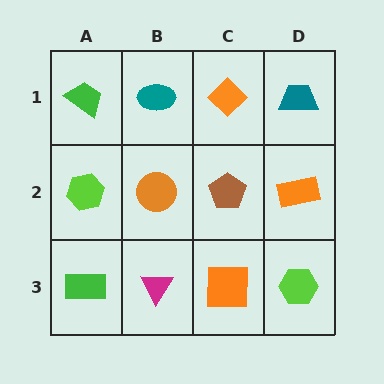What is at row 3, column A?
A green rectangle.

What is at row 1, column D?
A teal trapezoid.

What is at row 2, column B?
An orange circle.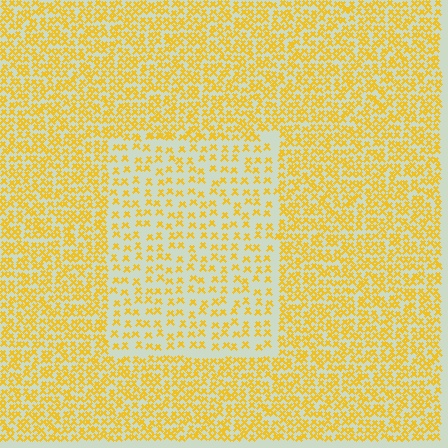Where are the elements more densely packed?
The elements are more densely packed outside the rectangle boundary.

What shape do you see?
I see a rectangle.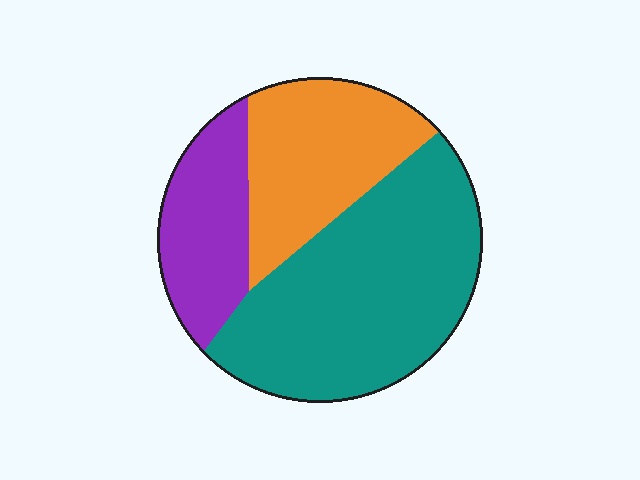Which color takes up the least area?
Purple, at roughly 20%.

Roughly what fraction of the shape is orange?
Orange takes up about one quarter (1/4) of the shape.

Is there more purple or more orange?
Orange.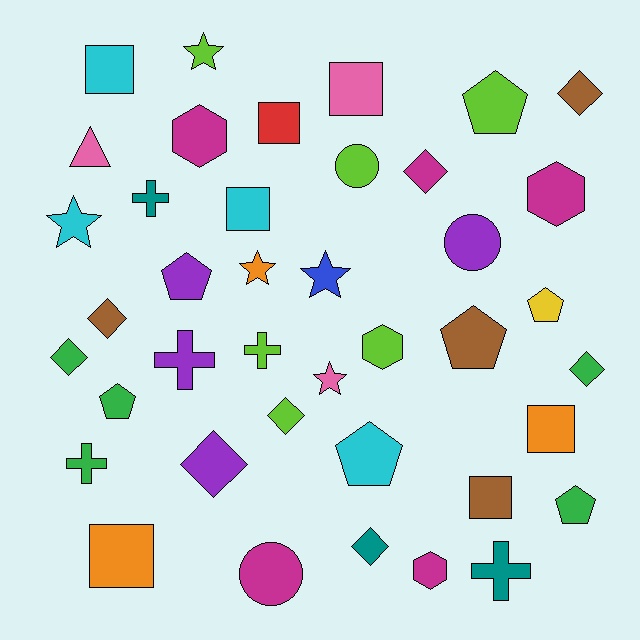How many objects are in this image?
There are 40 objects.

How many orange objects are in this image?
There are 3 orange objects.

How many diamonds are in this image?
There are 8 diamonds.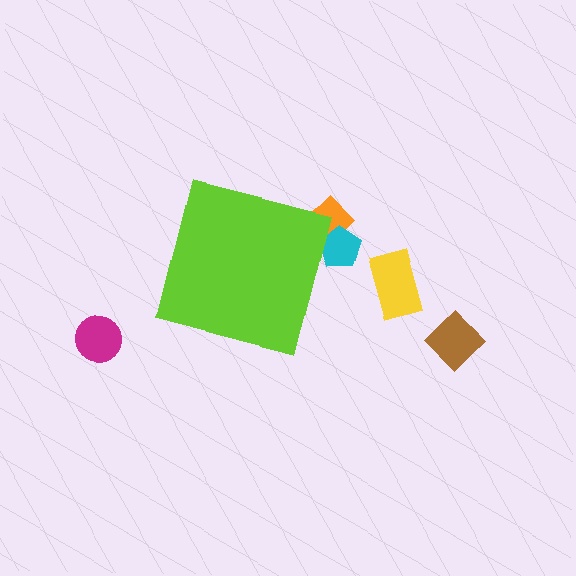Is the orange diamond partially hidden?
Yes, the orange diamond is partially hidden behind the lime square.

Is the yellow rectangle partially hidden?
No, the yellow rectangle is fully visible.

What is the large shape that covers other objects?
A lime square.